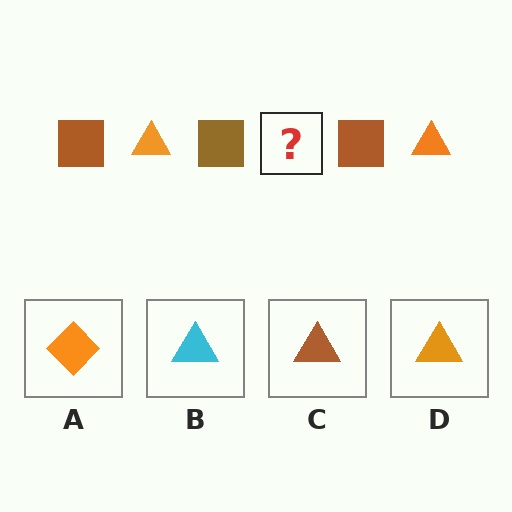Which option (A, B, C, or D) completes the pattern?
D.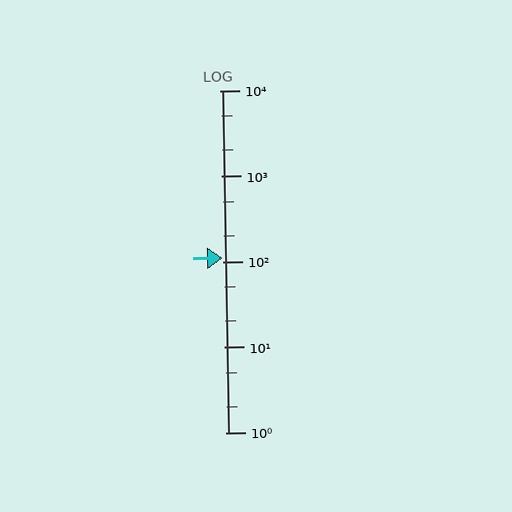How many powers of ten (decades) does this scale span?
The scale spans 4 decades, from 1 to 10000.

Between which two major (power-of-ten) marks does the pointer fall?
The pointer is between 100 and 1000.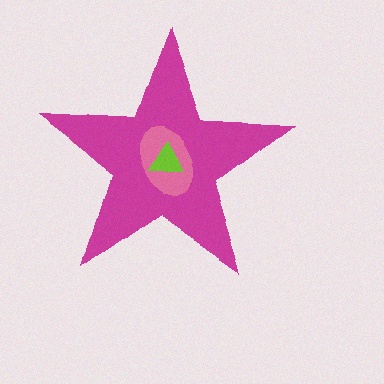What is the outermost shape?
The magenta star.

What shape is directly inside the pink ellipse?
The lime triangle.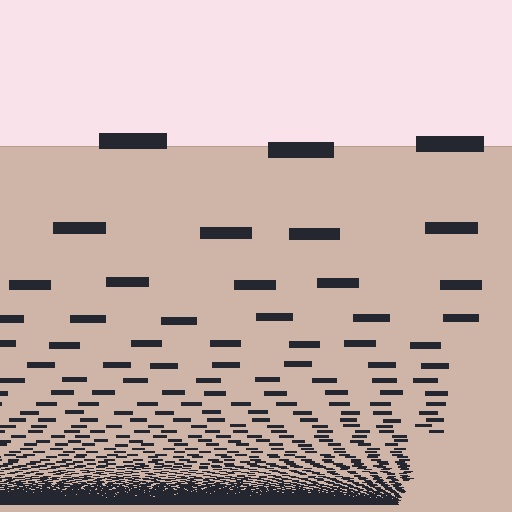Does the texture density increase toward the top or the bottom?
Density increases toward the bottom.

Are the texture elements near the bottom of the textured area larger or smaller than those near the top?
Smaller. The gradient is inverted — elements near the bottom are smaller and denser.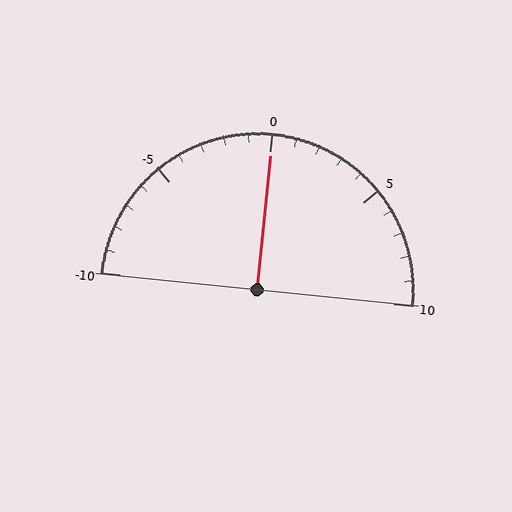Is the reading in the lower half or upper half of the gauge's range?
The reading is in the upper half of the range (-10 to 10).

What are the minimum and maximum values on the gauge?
The gauge ranges from -10 to 10.